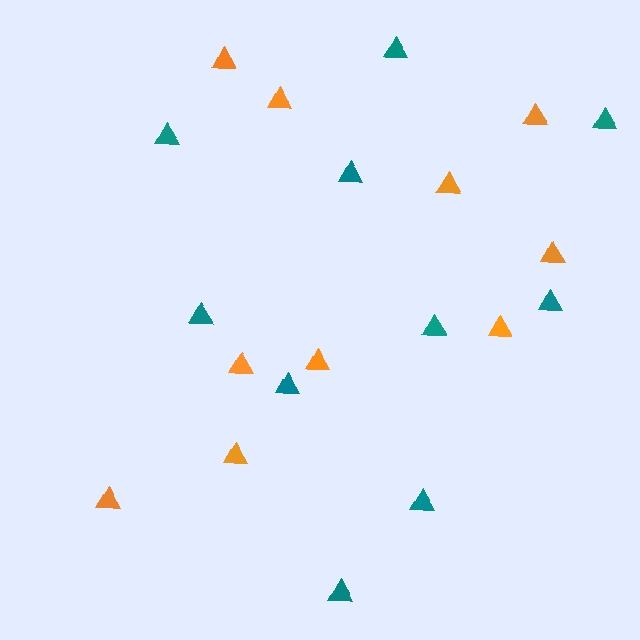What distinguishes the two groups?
There are 2 groups: one group of orange triangles (10) and one group of teal triangles (10).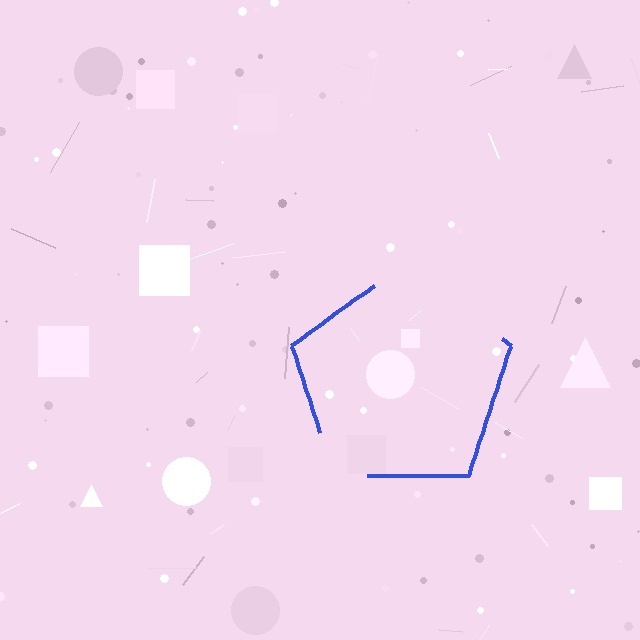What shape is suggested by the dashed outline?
The dashed outline suggests a pentagon.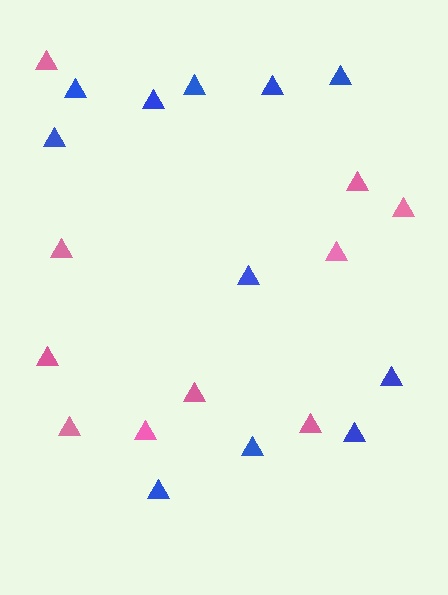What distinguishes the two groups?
There are 2 groups: one group of pink triangles (10) and one group of blue triangles (11).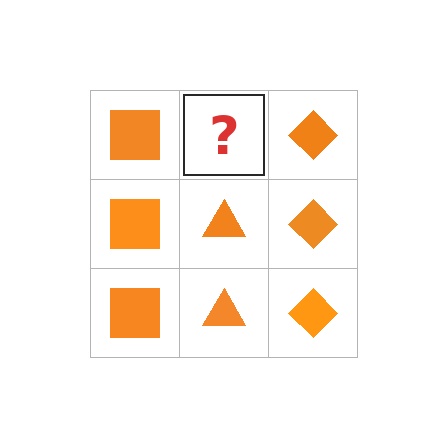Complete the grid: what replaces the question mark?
The question mark should be replaced with an orange triangle.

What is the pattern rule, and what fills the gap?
The rule is that each column has a consistent shape. The gap should be filled with an orange triangle.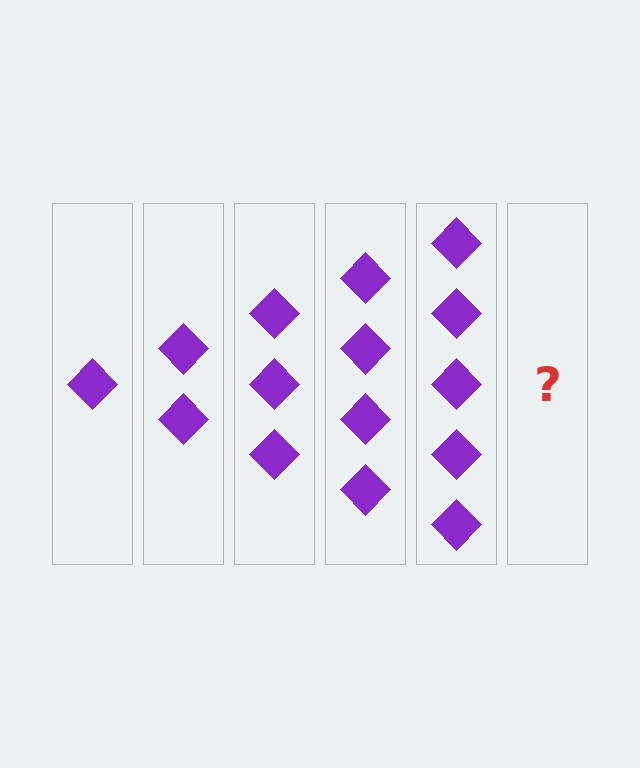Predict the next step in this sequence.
The next step is 6 diamonds.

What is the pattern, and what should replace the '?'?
The pattern is that each step adds one more diamond. The '?' should be 6 diamonds.